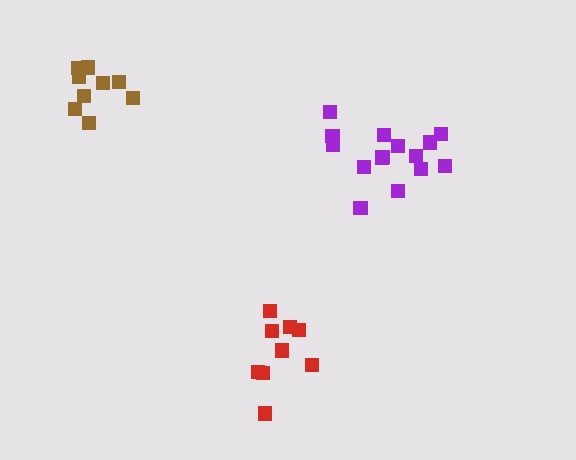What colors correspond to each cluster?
The clusters are colored: brown, red, purple.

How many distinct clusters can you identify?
There are 3 distinct clusters.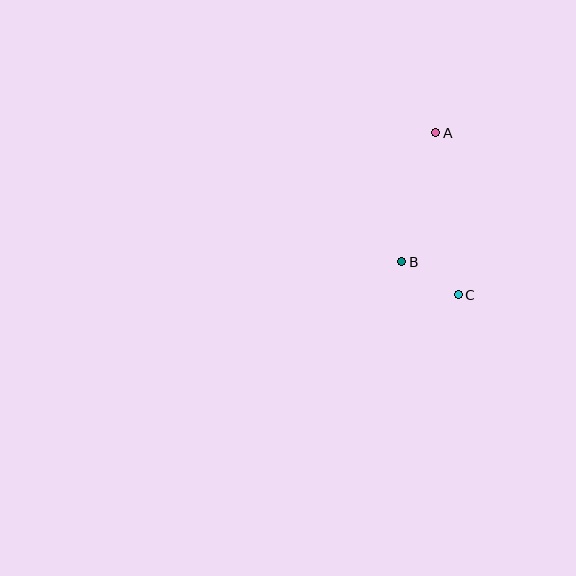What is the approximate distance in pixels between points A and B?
The distance between A and B is approximately 133 pixels.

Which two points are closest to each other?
Points B and C are closest to each other.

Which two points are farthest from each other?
Points A and C are farthest from each other.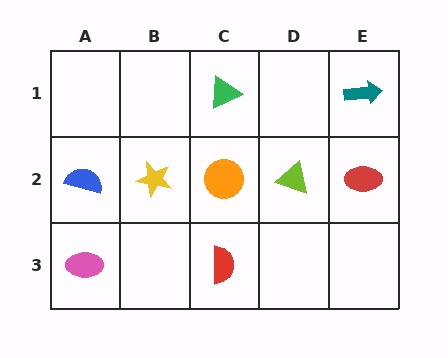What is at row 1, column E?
A teal arrow.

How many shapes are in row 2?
5 shapes.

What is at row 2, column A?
A blue semicircle.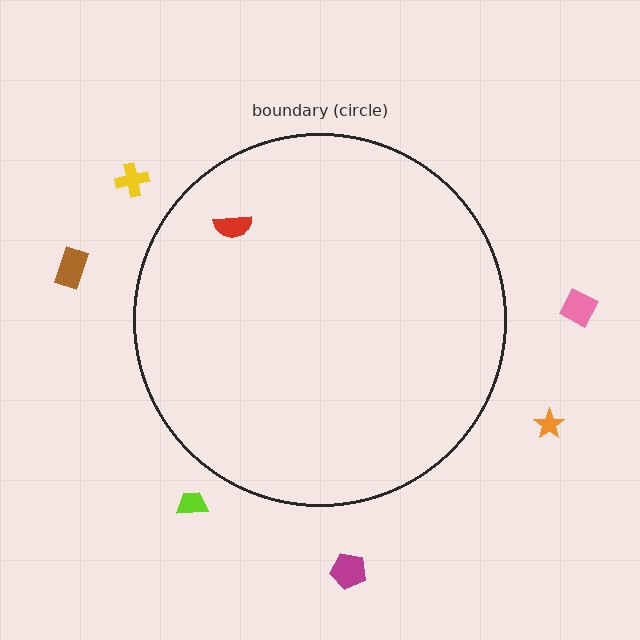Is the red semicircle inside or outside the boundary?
Inside.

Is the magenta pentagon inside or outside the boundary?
Outside.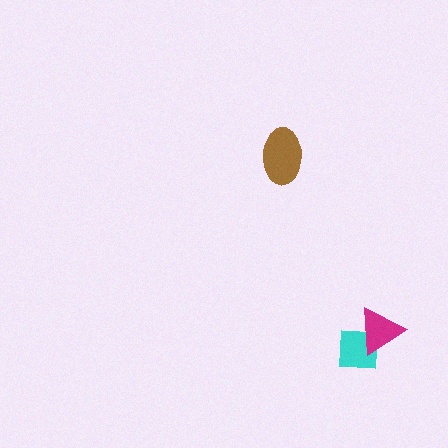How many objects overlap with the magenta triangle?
1 object overlaps with the magenta triangle.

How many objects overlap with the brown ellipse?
0 objects overlap with the brown ellipse.